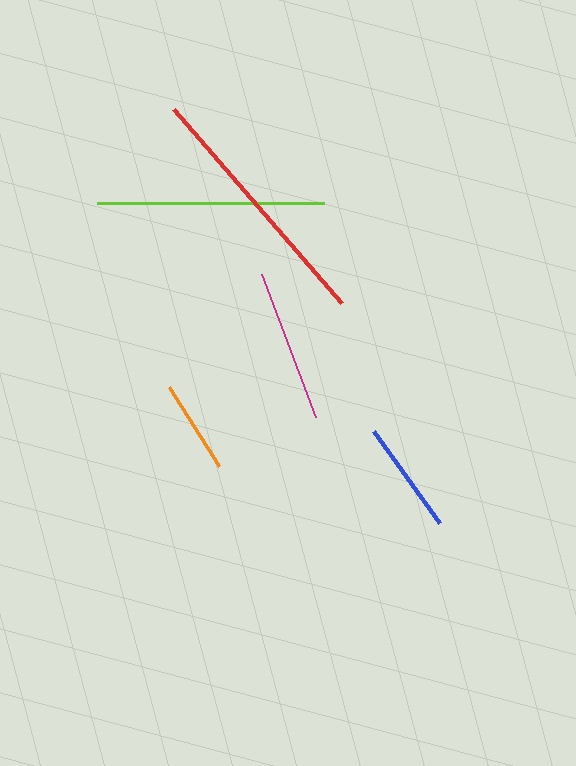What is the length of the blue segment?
The blue segment is approximately 113 pixels long.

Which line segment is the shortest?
The orange line is the shortest at approximately 94 pixels.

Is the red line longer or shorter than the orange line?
The red line is longer than the orange line.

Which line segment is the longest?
The red line is the longest at approximately 257 pixels.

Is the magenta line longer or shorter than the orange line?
The magenta line is longer than the orange line.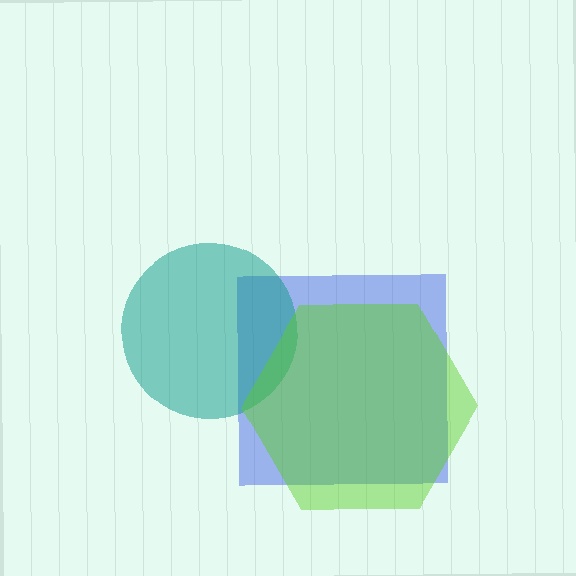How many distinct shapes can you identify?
There are 3 distinct shapes: a blue square, a teal circle, a lime hexagon.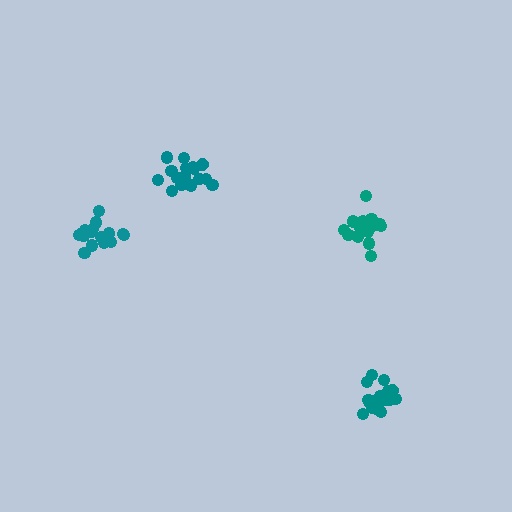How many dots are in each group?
Group 1: 19 dots, Group 2: 19 dots, Group 3: 18 dots, Group 4: 16 dots (72 total).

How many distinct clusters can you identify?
There are 4 distinct clusters.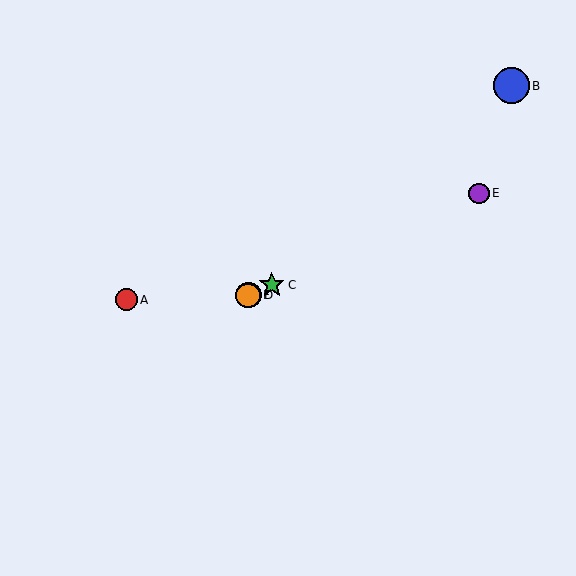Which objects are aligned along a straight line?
Objects C, D, E, F are aligned along a straight line.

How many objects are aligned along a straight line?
4 objects (C, D, E, F) are aligned along a straight line.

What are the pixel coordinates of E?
Object E is at (479, 193).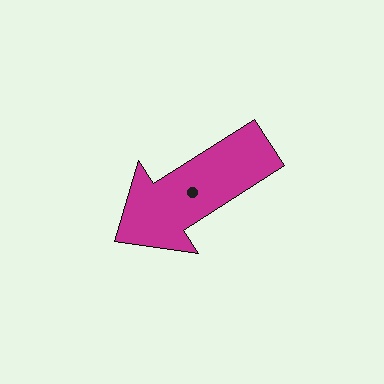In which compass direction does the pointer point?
Southwest.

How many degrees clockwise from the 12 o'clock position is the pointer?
Approximately 237 degrees.